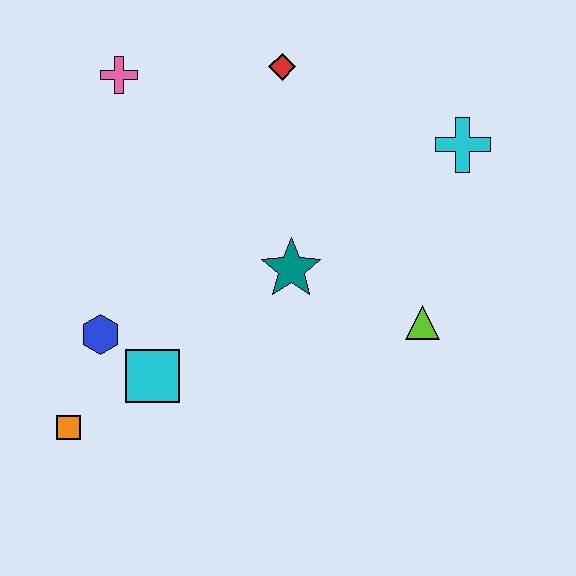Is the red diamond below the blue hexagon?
No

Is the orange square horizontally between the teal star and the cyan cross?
No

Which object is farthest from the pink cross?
The lime triangle is farthest from the pink cross.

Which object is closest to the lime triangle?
The teal star is closest to the lime triangle.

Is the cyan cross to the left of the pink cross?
No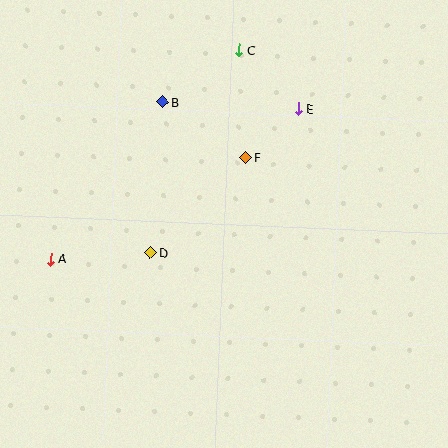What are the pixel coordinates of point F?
Point F is at (246, 157).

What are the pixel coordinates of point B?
Point B is at (163, 102).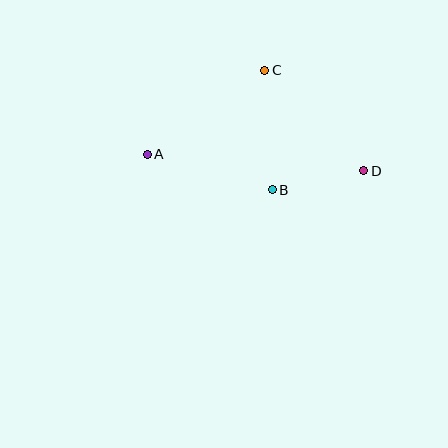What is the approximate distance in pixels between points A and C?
The distance between A and C is approximately 144 pixels.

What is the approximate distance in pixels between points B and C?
The distance between B and C is approximately 119 pixels.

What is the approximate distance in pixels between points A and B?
The distance between A and B is approximately 130 pixels.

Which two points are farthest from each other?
Points A and D are farthest from each other.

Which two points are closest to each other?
Points B and D are closest to each other.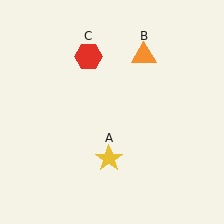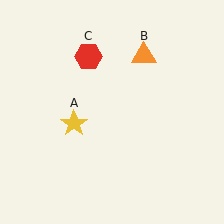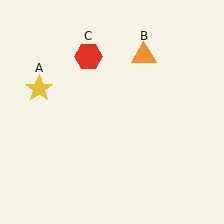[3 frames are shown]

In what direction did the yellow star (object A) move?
The yellow star (object A) moved up and to the left.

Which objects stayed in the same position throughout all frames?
Orange triangle (object B) and red hexagon (object C) remained stationary.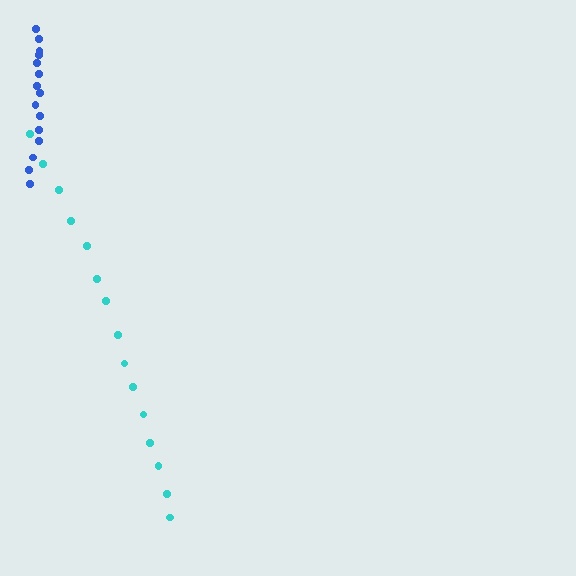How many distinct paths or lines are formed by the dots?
There are 2 distinct paths.